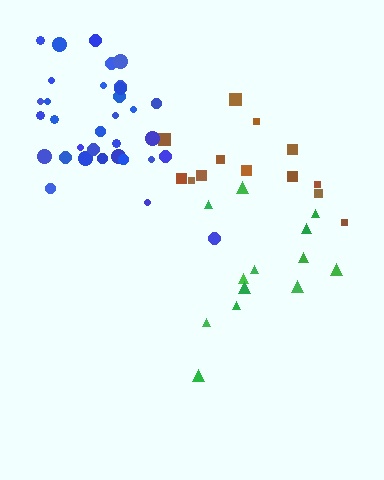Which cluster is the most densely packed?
Blue.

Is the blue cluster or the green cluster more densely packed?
Blue.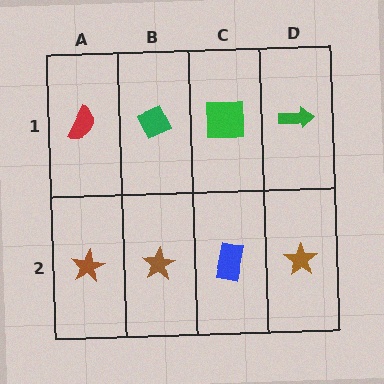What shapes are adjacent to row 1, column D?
A brown star (row 2, column D), a green square (row 1, column C).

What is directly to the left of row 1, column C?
A green diamond.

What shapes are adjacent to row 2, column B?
A green diamond (row 1, column B), a brown star (row 2, column A), a blue rectangle (row 2, column C).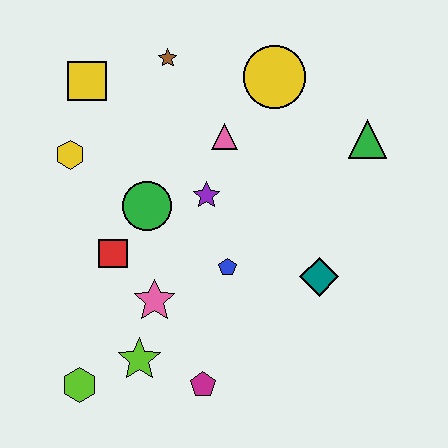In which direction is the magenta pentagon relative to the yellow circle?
The magenta pentagon is below the yellow circle.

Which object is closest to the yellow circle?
The pink triangle is closest to the yellow circle.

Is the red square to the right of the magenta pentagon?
No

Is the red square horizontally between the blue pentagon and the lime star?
No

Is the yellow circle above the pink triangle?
Yes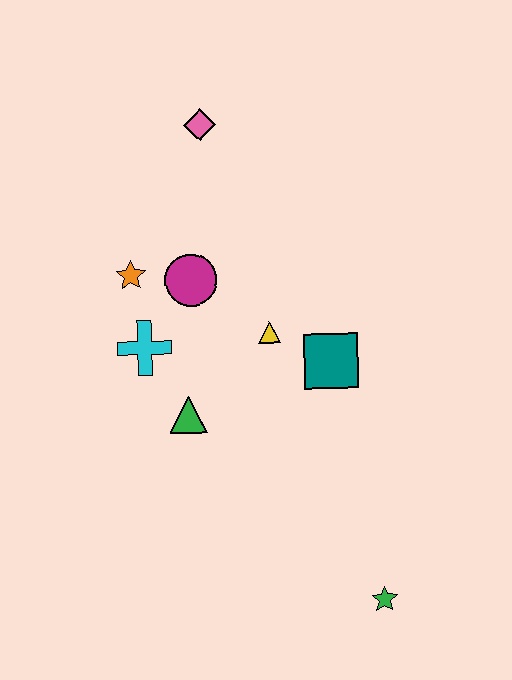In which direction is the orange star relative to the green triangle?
The orange star is above the green triangle.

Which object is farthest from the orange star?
The green star is farthest from the orange star.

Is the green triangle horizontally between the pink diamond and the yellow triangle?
No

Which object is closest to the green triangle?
The cyan cross is closest to the green triangle.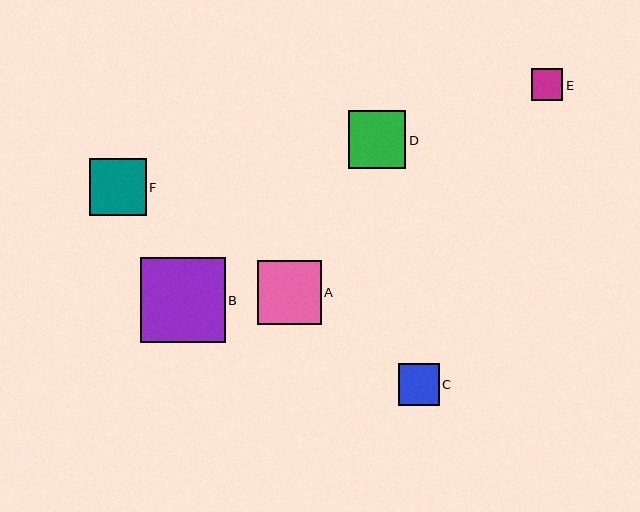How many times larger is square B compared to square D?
Square B is approximately 1.5 times the size of square D.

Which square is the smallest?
Square E is the smallest with a size of approximately 32 pixels.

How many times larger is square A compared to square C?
Square A is approximately 1.6 times the size of square C.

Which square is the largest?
Square B is the largest with a size of approximately 84 pixels.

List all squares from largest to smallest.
From largest to smallest: B, A, D, F, C, E.